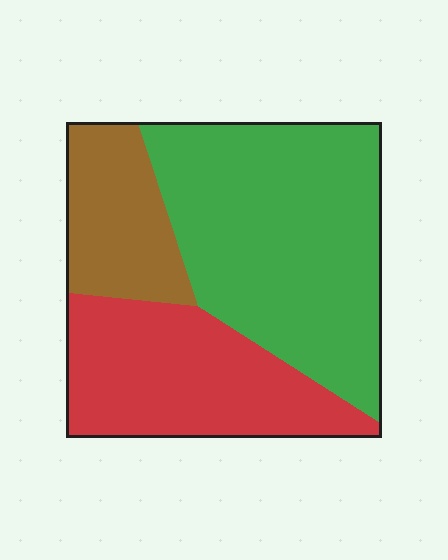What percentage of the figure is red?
Red takes up between a quarter and a half of the figure.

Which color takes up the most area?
Green, at roughly 50%.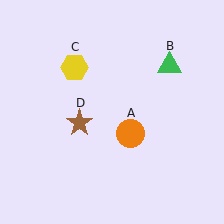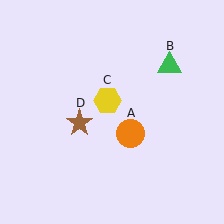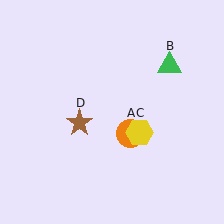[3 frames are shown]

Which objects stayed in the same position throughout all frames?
Orange circle (object A) and green triangle (object B) and brown star (object D) remained stationary.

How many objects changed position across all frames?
1 object changed position: yellow hexagon (object C).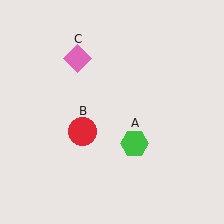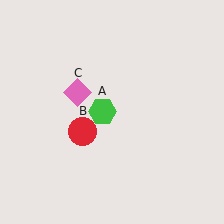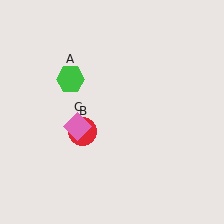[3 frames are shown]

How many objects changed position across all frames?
2 objects changed position: green hexagon (object A), pink diamond (object C).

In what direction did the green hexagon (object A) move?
The green hexagon (object A) moved up and to the left.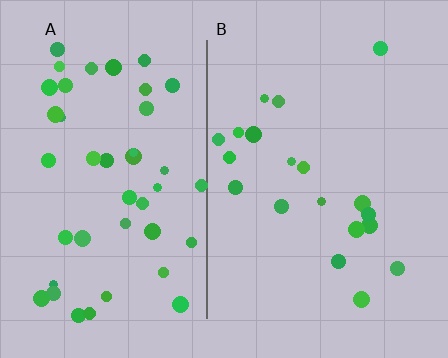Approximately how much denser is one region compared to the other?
Approximately 2.2× — region A over region B.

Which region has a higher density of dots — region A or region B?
A (the left).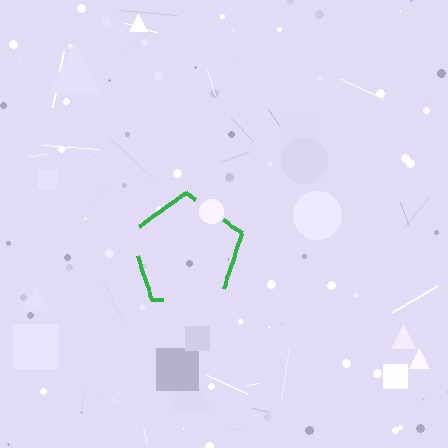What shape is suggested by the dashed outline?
The dashed outline suggests a pentagon.